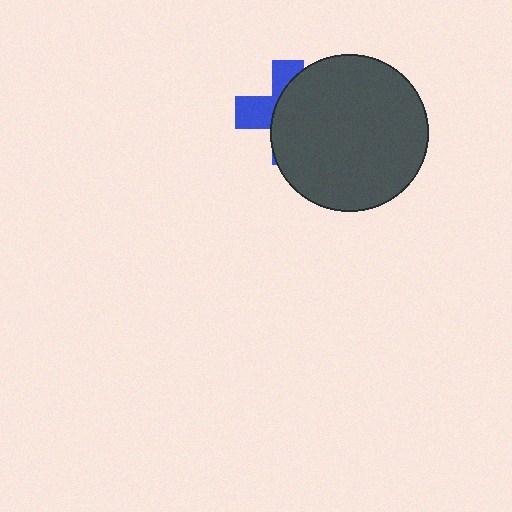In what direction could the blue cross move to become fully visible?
The blue cross could move left. That would shift it out from behind the dark gray circle entirely.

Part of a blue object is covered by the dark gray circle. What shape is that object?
It is a cross.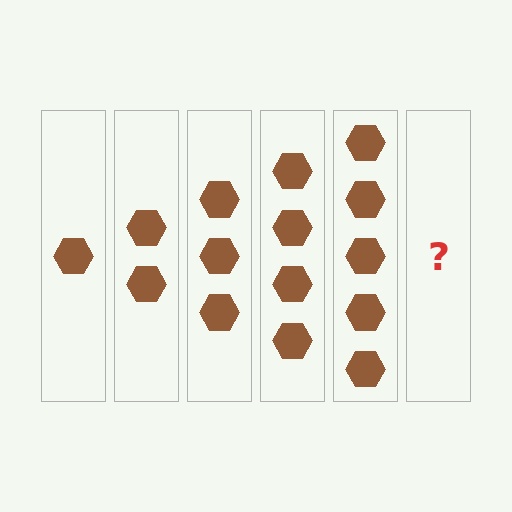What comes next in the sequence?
The next element should be 6 hexagons.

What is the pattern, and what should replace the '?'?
The pattern is that each step adds one more hexagon. The '?' should be 6 hexagons.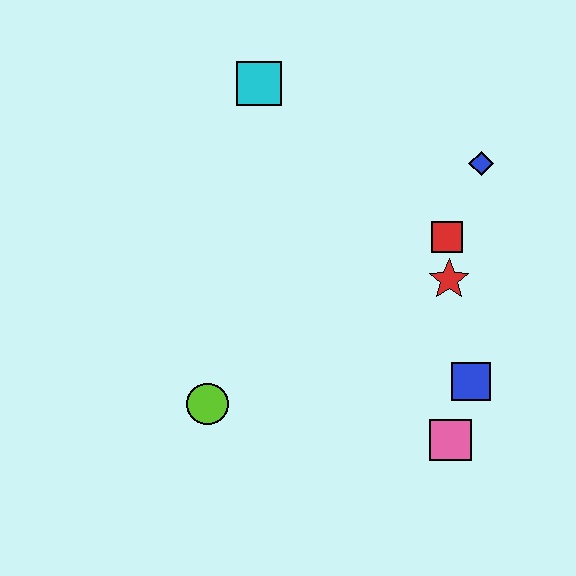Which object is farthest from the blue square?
The cyan square is farthest from the blue square.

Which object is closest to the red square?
The red star is closest to the red square.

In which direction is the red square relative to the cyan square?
The red square is to the right of the cyan square.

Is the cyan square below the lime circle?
No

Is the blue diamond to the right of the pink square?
Yes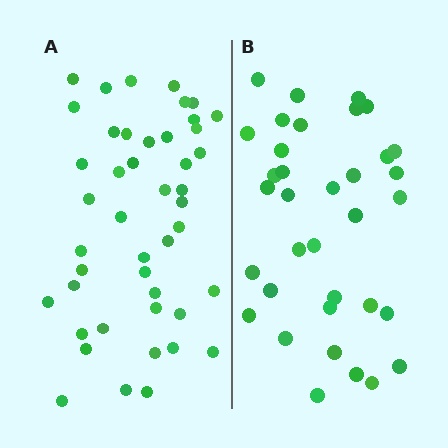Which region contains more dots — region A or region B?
Region A (the left region) has more dots.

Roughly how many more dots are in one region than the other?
Region A has roughly 10 or so more dots than region B.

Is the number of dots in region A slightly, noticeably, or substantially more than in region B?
Region A has noticeably more, but not dramatically so. The ratio is roughly 1.3 to 1.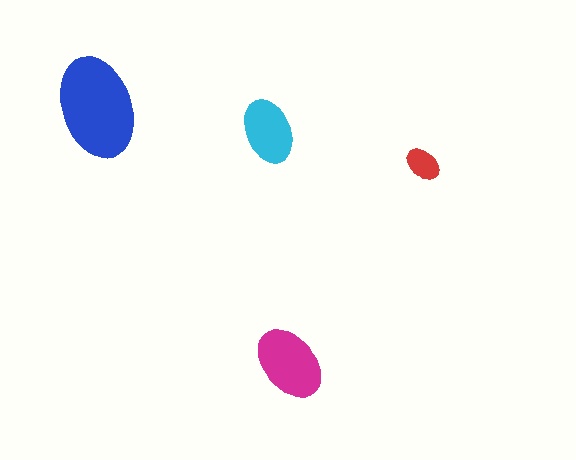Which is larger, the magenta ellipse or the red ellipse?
The magenta one.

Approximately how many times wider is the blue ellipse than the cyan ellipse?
About 1.5 times wider.